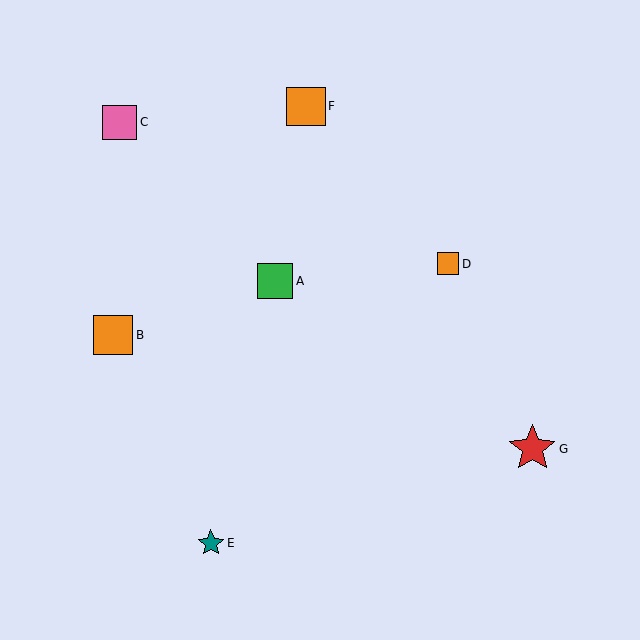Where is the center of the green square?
The center of the green square is at (275, 281).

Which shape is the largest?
The red star (labeled G) is the largest.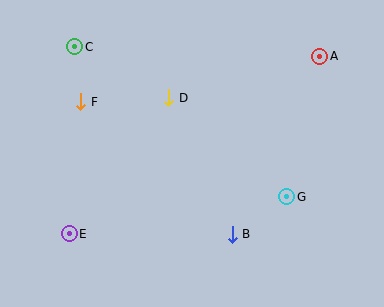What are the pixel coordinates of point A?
Point A is at (320, 56).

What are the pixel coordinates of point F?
Point F is at (81, 102).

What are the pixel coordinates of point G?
Point G is at (287, 197).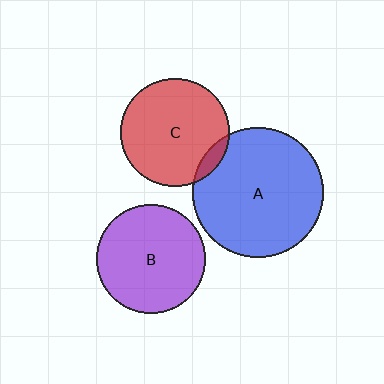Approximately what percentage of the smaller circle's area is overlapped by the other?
Approximately 10%.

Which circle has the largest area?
Circle A (blue).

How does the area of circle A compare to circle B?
Approximately 1.4 times.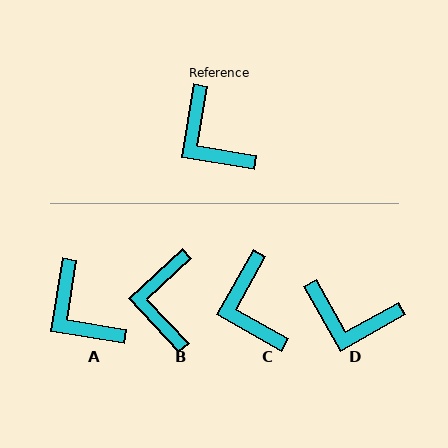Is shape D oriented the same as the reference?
No, it is off by about 39 degrees.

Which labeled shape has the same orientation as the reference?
A.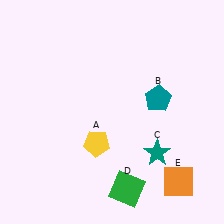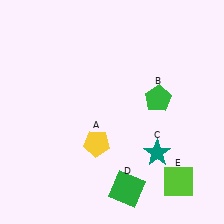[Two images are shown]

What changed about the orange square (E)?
In Image 1, E is orange. In Image 2, it changed to lime.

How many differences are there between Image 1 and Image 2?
There are 2 differences between the two images.